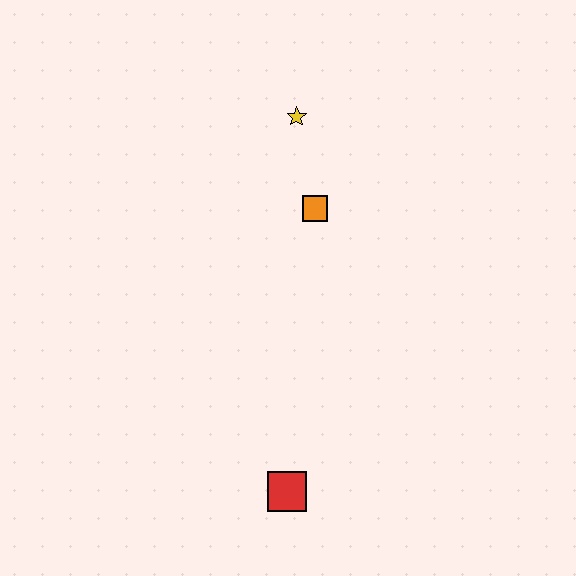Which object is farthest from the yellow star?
The red square is farthest from the yellow star.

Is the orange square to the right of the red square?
Yes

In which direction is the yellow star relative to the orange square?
The yellow star is above the orange square.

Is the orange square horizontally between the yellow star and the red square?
No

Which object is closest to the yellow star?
The orange square is closest to the yellow star.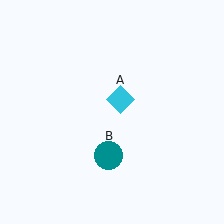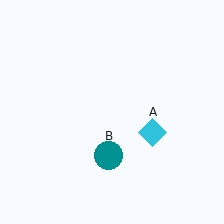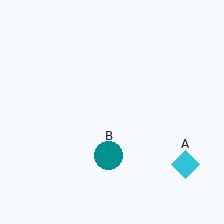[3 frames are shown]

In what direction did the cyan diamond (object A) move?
The cyan diamond (object A) moved down and to the right.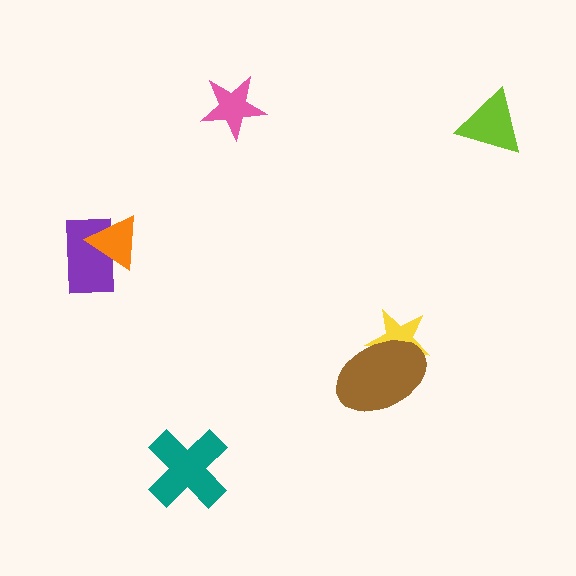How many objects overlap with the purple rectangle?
1 object overlaps with the purple rectangle.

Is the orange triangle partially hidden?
No, no other shape covers it.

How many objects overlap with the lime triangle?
0 objects overlap with the lime triangle.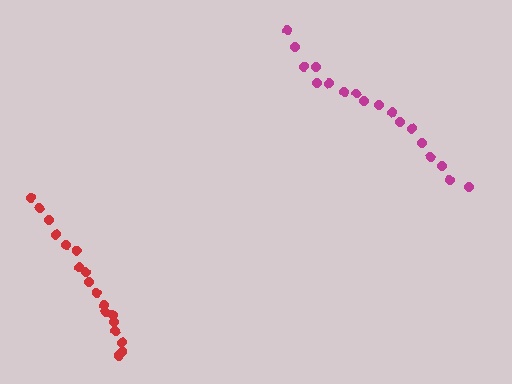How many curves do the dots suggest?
There are 2 distinct paths.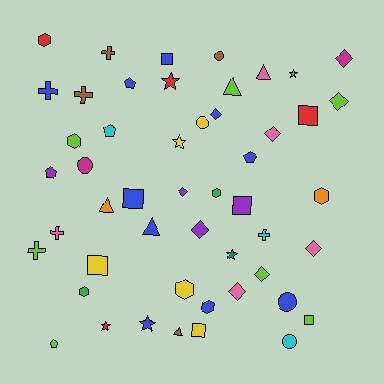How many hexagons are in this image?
There are 7 hexagons.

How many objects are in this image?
There are 50 objects.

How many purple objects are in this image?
There are 4 purple objects.